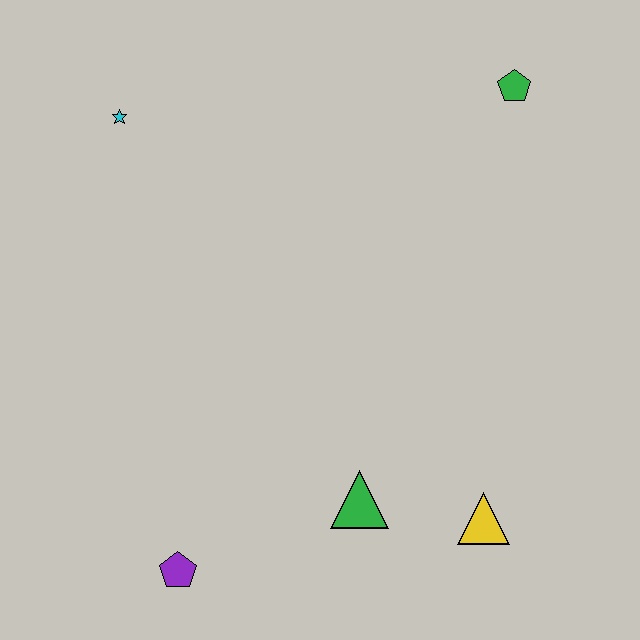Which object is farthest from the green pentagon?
The purple pentagon is farthest from the green pentagon.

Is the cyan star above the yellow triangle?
Yes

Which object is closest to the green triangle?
The yellow triangle is closest to the green triangle.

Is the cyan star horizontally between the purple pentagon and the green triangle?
No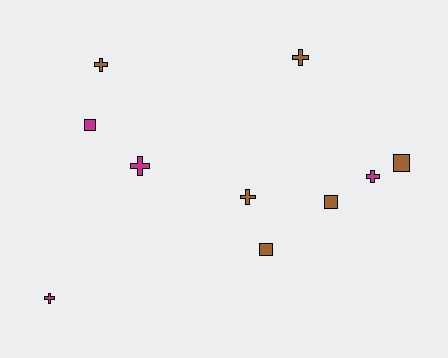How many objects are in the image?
There are 10 objects.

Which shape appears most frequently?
Cross, with 6 objects.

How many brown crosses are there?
There are 3 brown crosses.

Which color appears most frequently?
Brown, with 6 objects.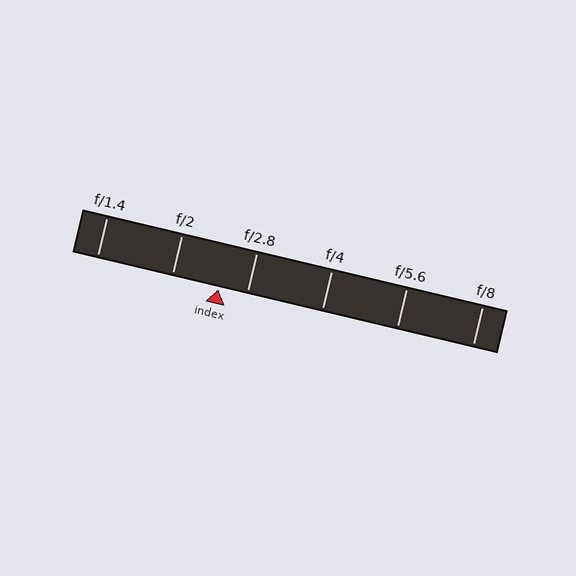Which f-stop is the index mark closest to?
The index mark is closest to f/2.8.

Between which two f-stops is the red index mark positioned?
The index mark is between f/2 and f/2.8.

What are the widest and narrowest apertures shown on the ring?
The widest aperture shown is f/1.4 and the narrowest is f/8.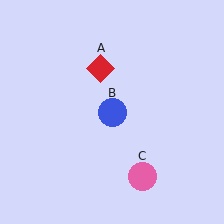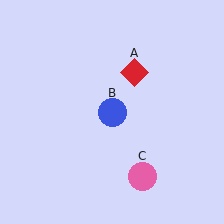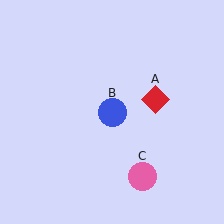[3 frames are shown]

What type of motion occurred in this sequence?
The red diamond (object A) rotated clockwise around the center of the scene.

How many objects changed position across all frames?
1 object changed position: red diamond (object A).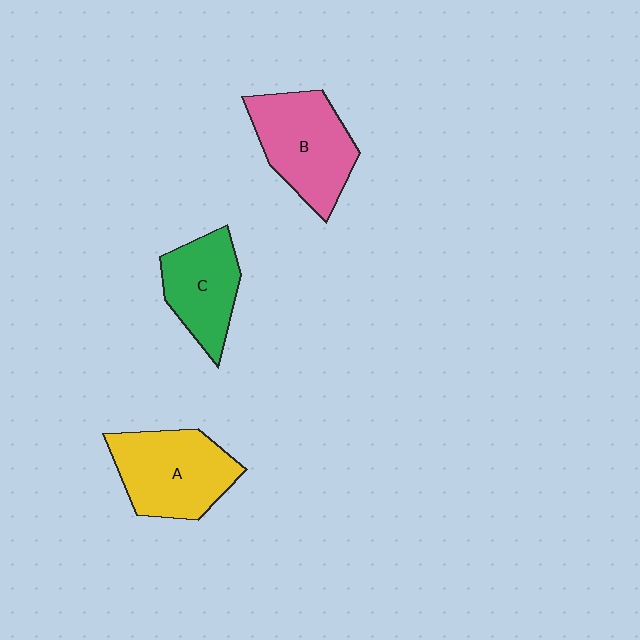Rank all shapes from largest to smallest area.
From largest to smallest: A (yellow), B (pink), C (green).